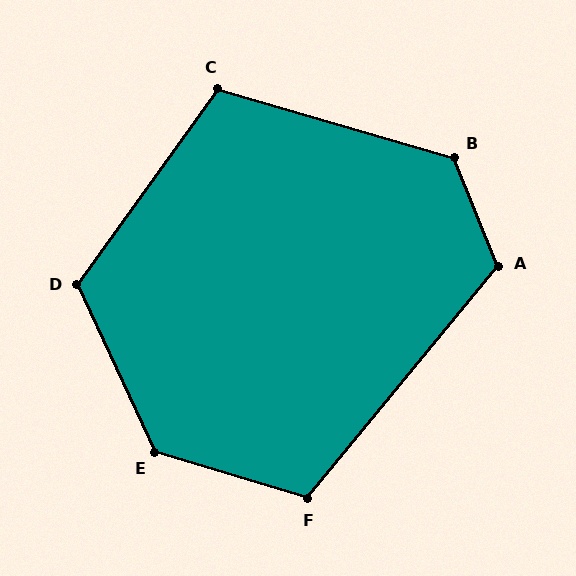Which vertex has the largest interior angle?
E, at approximately 132 degrees.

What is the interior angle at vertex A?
Approximately 119 degrees (obtuse).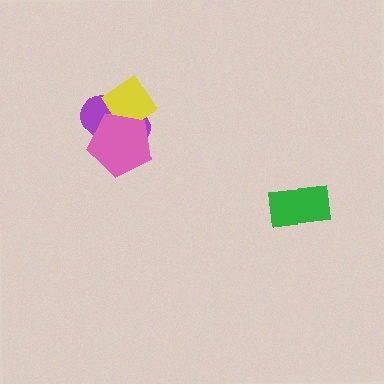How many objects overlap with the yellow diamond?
2 objects overlap with the yellow diamond.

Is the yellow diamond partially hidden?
Yes, it is partially covered by another shape.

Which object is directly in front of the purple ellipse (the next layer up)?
The yellow diamond is directly in front of the purple ellipse.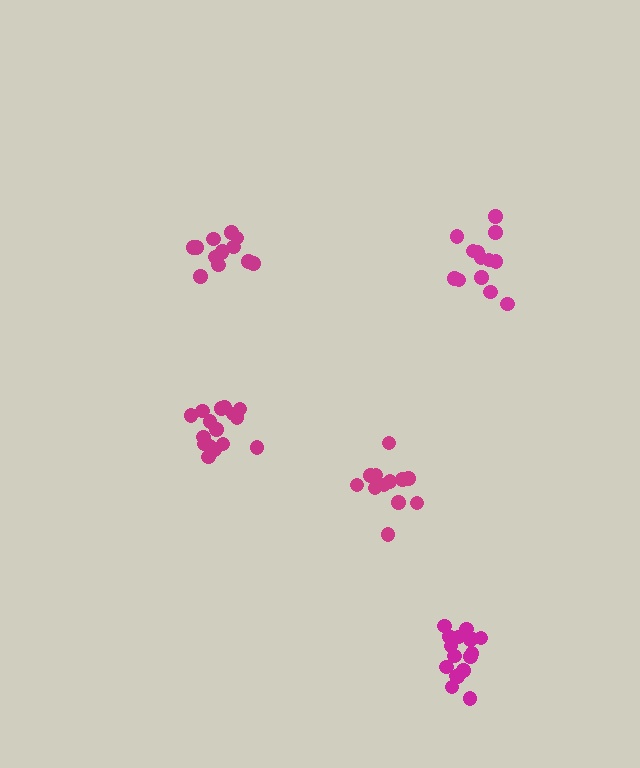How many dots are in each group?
Group 1: 13 dots, Group 2: 18 dots, Group 3: 16 dots, Group 4: 13 dots, Group 5: 12 dots (72 total).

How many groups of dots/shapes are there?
There are 5 groups.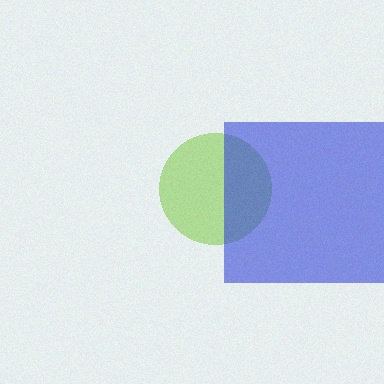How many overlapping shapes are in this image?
There are 2 overlapping shapes in the image.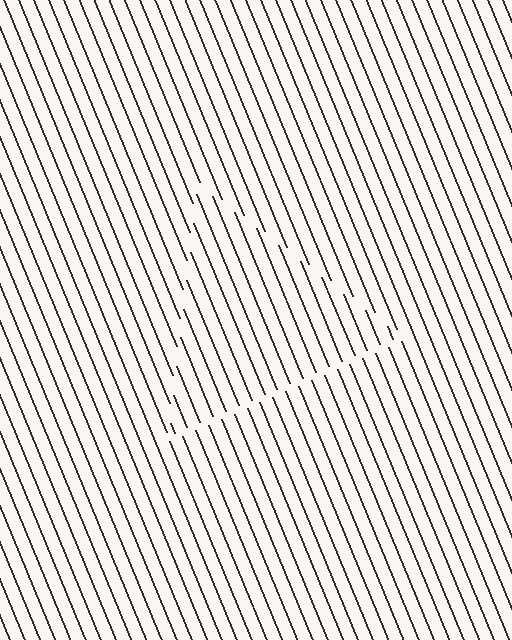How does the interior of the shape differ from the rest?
The interior of the shape contains the same grating, shifted by half a period — the contour is defined by the phase discontinuity where line-ends from the inner and outer gratings abut.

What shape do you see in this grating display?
An illusory triangle. The interior of the shape contains the same grating, shifted by half a period — the contour is defined by the phase discontinuity where line-ends from the inner and outer gratings abut.